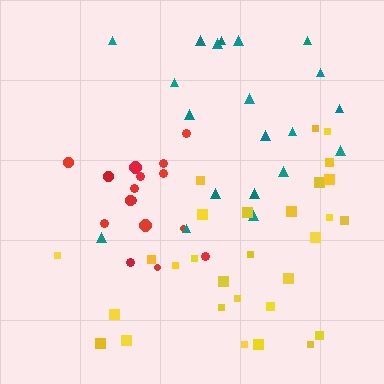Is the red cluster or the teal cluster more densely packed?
Red.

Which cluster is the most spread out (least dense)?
Teal.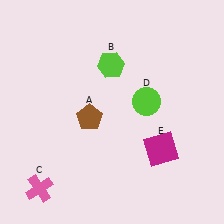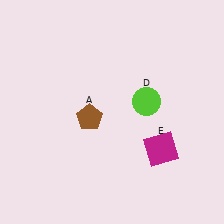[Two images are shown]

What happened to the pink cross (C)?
The pink cross (C) was removed in Image 2. It was in the bottom-left area of Image 1.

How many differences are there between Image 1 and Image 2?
There are 2 differences between the two images.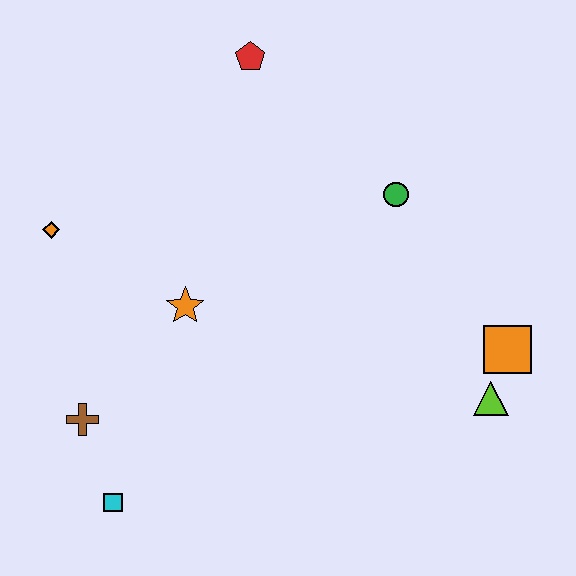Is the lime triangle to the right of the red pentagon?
Yes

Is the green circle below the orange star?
No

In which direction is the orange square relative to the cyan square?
The orange square is to the right of the cyan square.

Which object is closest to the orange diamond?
The orange star is closest to the orange diamond.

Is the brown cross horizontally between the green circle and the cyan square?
No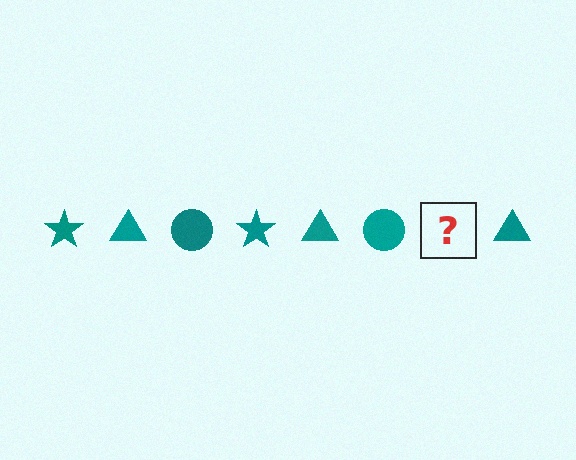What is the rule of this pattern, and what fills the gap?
The rule is that the pattern cycles through star, triangle, circle shapes in teal. The gap should be filled with a teal star.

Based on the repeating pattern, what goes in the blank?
The blank should be a teal star.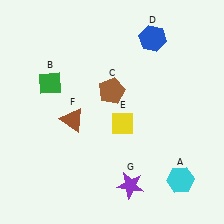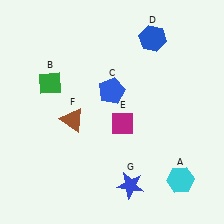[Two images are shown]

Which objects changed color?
C changed from brown to blue. E changed from yellow to magenta. G changed from purple to blue.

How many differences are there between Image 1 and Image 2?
There are 3 differences between the two images.